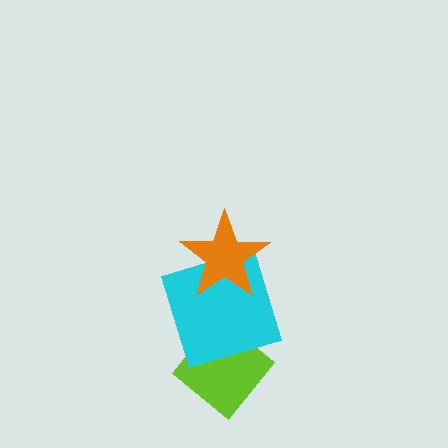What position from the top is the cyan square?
The cyan square is 2nd from the top.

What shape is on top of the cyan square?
The orange star is on top of the cyan square.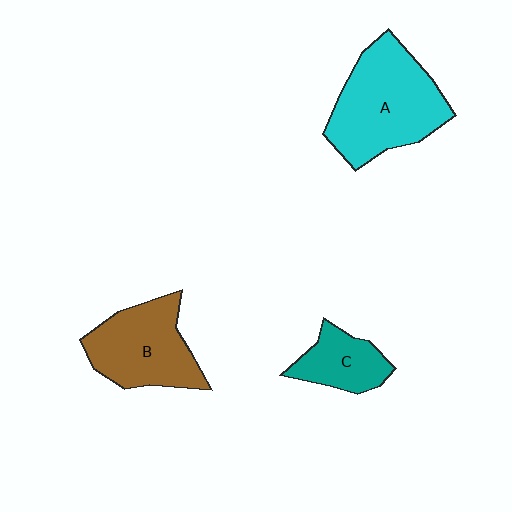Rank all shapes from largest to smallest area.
From largest to smallest: A (cyan), B (brown), C (teal).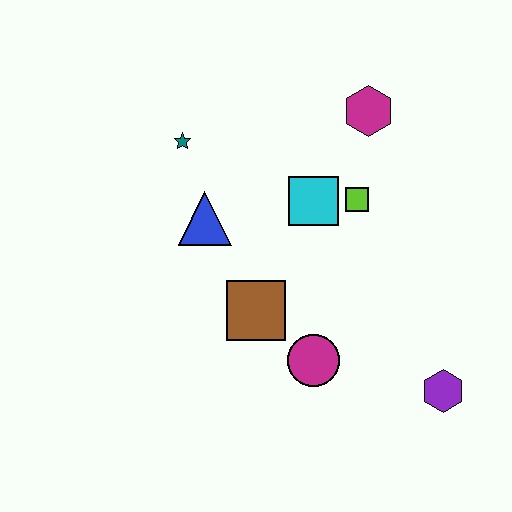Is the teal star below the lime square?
No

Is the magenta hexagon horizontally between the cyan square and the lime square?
No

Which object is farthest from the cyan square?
The purple hexagon is farthest from the cyan square.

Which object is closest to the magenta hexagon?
The lime square is closest to the magenta hexagon.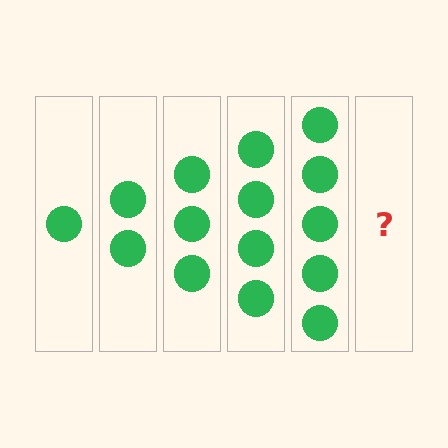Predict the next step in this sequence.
The next step is 6 circles.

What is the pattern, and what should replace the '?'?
The pattern is that each step adds one more circle. The '?' should be 6 circles.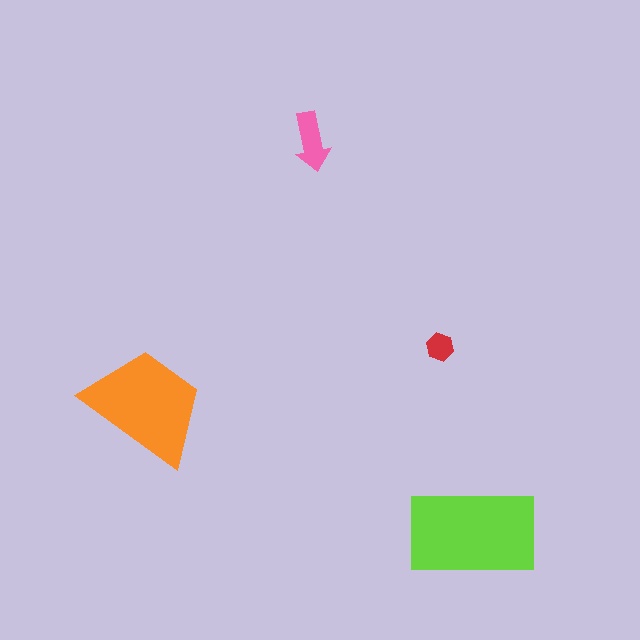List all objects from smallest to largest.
The red hexagon, the pink arrow, the orange trapezoid, the lime rectangle.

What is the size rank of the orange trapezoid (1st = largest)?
2nd.